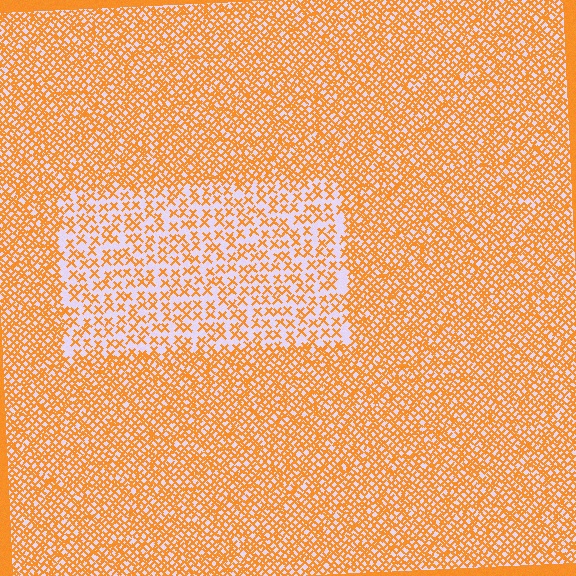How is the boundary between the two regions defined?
The boundary is defined by a change in element density (approximately 2.2x ratio). All elements are the same color, size, and shape.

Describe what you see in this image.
The image contains small orange elements arranged at two different densities. A rectangle-shaped region is visible where the elements are less densely packed than the surrounding area.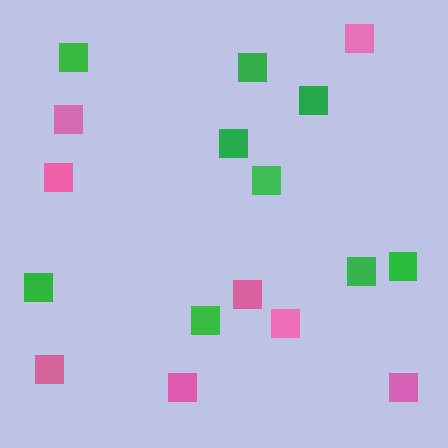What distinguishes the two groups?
There are 2 groups: one group of green squares (9) and one group of pink squares (8).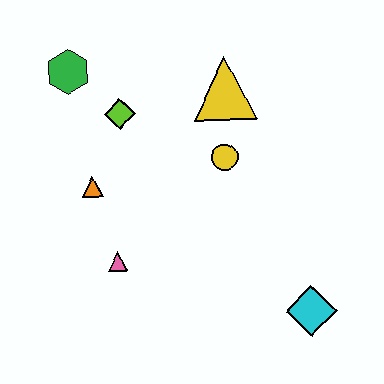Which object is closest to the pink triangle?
The orange triangle is closest to the pink triangle.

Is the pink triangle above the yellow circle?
No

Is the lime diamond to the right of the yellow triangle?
No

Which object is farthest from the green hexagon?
The cyan diamond is farthest from the green hexagon.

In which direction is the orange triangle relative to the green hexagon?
The orange triangle is below the green hexagon.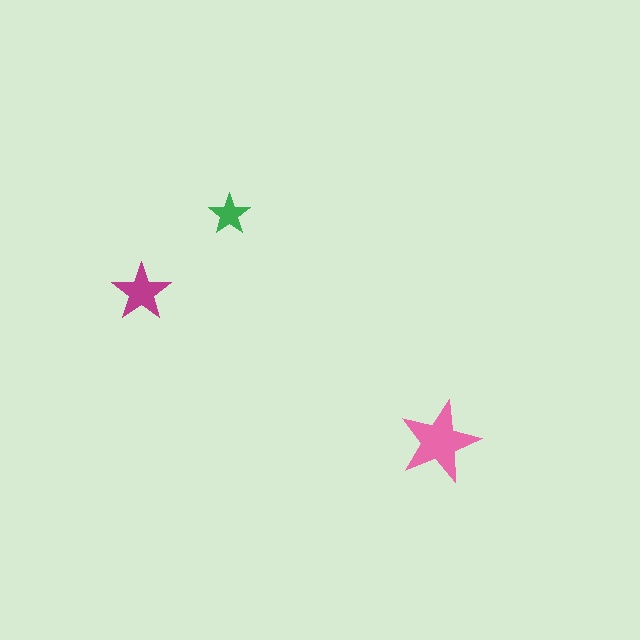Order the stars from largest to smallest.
the pink one, the magenta one, the green one.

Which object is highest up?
The green star is topmost.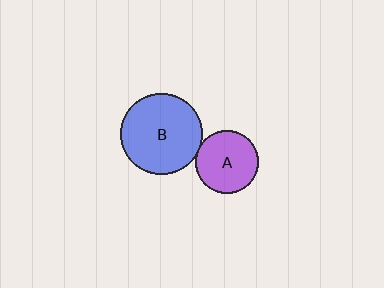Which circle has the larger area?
Circle B (blue).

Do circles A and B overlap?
Yes.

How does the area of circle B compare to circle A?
Approximately 1.6 times.